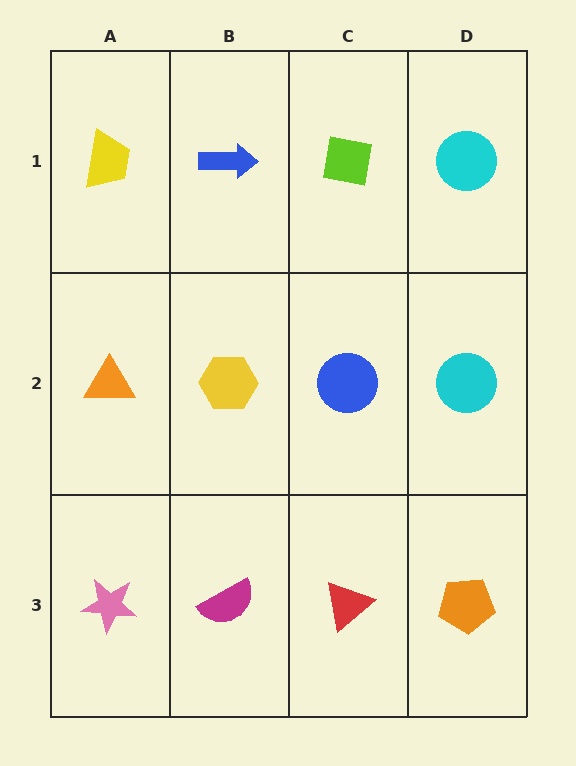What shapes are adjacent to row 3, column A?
An orange triangle (row 2, column A), a magenta semicircle (row 3, column B).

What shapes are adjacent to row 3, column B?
A yellow hexagon (row 2, column B), a pink star (row 3, column A), a red triangle (row 3, column C).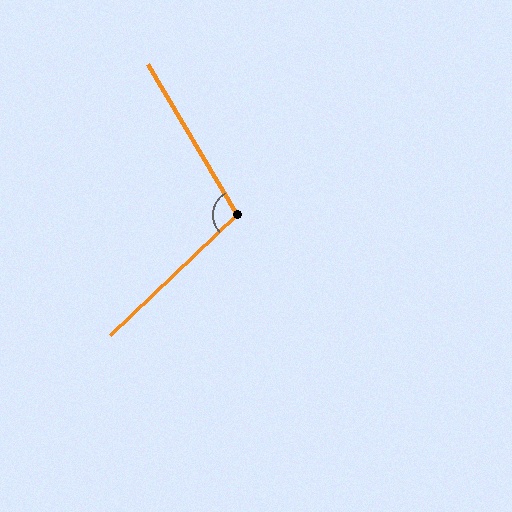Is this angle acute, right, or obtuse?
It is obtuse.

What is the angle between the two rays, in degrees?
Approximately 103 degrees.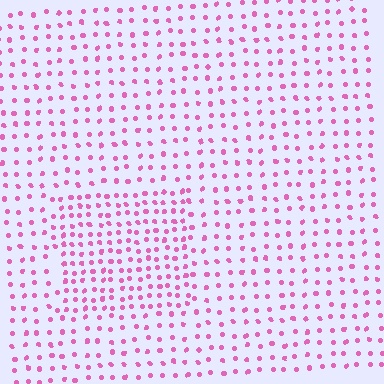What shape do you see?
I see a rectangle.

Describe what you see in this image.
The image contains small pink elements arranged at two different densities. A rectangle-shaped region is visible where the elements are more densely packed than the surrounding area.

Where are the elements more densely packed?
The elements are more densely packed inside the rectangle boundary.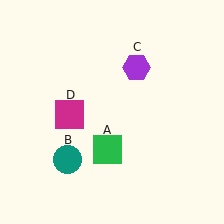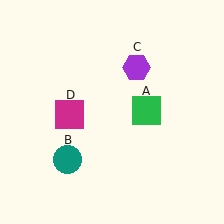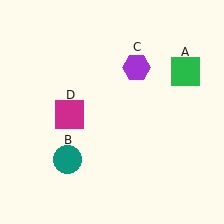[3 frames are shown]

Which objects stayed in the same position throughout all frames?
Teal circle (object B) and purple hexagon (object C) and magenta square (object D) remained stationary.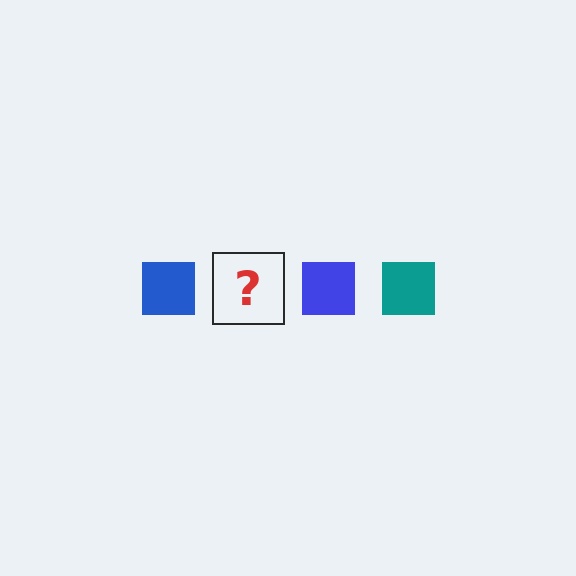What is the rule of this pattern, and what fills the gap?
The rule is that the pattern cycles through blue, teal squares. The gap should be filled with a teal square.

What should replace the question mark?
The question mark should be replaced with a teal square.